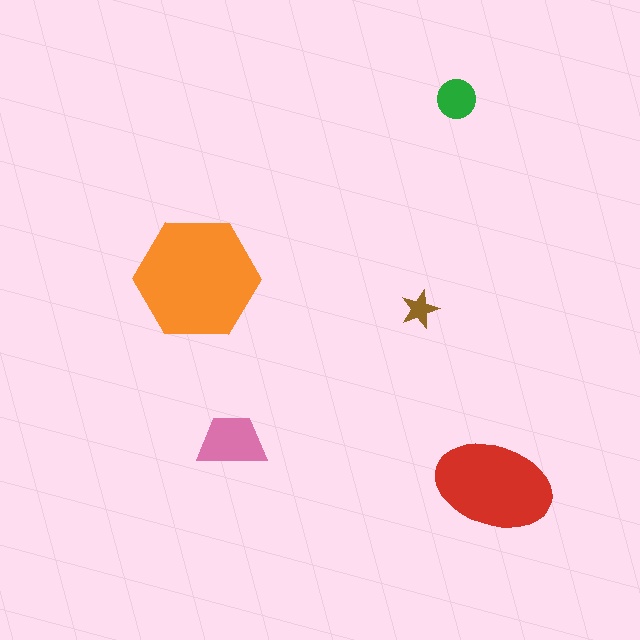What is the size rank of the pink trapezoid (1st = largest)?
3rd.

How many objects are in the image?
There are 5 objects in the image.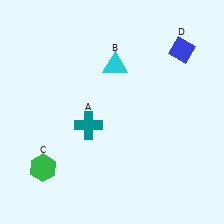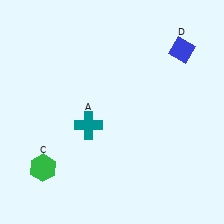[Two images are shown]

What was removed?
The cyan triangle (B) was removed in Image 2.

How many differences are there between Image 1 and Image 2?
There is 1 difference between the two images.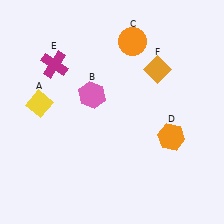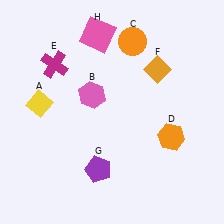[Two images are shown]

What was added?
A purple pentagon (G), a pink square (H) were added in Image 2.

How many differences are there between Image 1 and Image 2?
There are 2 differences between the two images.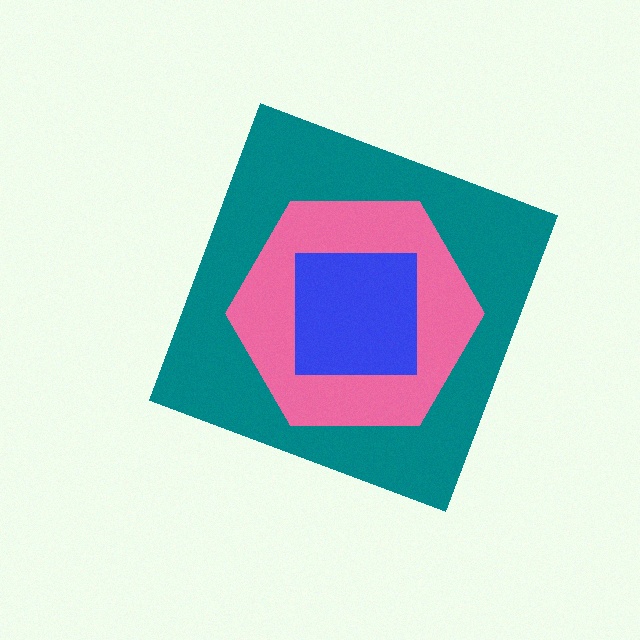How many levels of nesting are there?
3.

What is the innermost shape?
The blue square.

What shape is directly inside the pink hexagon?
The blue square.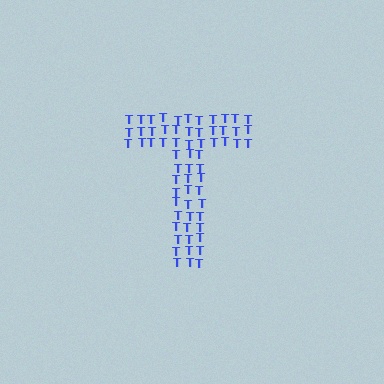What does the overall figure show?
The overall figure shows the letter T.